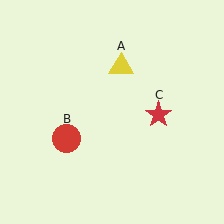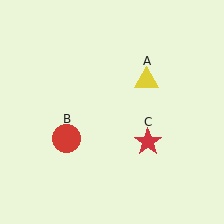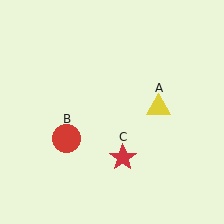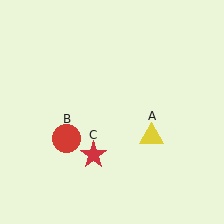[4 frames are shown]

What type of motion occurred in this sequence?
The yellow triangle (object A), red star (object C) rotated clockwise around the center of the scene.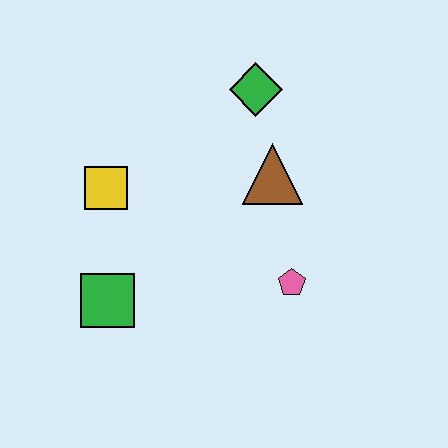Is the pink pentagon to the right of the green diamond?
Yes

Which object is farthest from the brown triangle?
The green square is farthest from the brown triangle.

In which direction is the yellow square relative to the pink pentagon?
The yellow square is to the left of the pink pentagon.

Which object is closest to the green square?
The yellow square is closest to the green square.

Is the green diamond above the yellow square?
Yes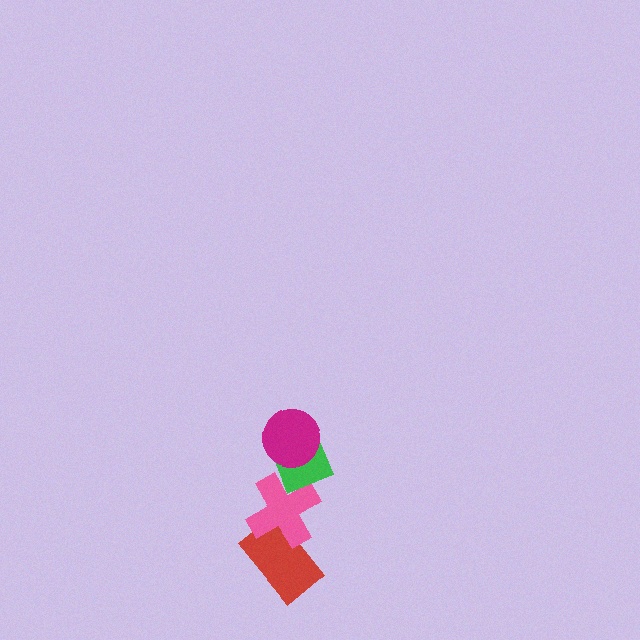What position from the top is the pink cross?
The pink cross is 3rd from the top.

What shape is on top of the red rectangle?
The pink cross is on top of the red rectangle.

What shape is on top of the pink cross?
The green diamond is on top of the pink cross.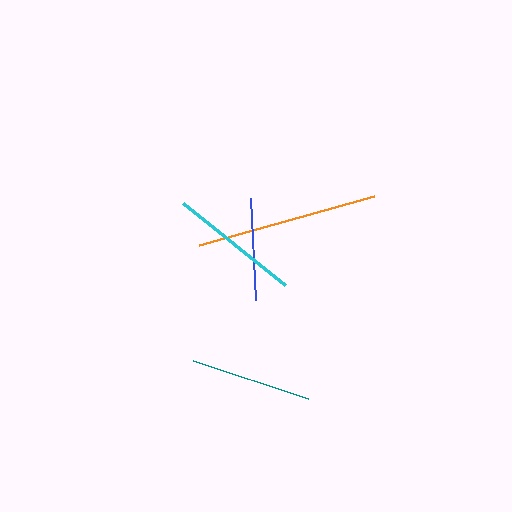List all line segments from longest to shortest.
From longest to shortest: orange, cyan, teal, blue.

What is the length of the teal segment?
The teal segment is approximately 120 pixels long.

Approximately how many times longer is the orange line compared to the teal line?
The orange line is approximately 1.5 times the length of the teal line.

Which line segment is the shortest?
The blue line is the shortest at approximately 102 pixels.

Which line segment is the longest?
The orange line is the longest at approximately 181 pixels.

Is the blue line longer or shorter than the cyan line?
The cyan line is longer than the blue line.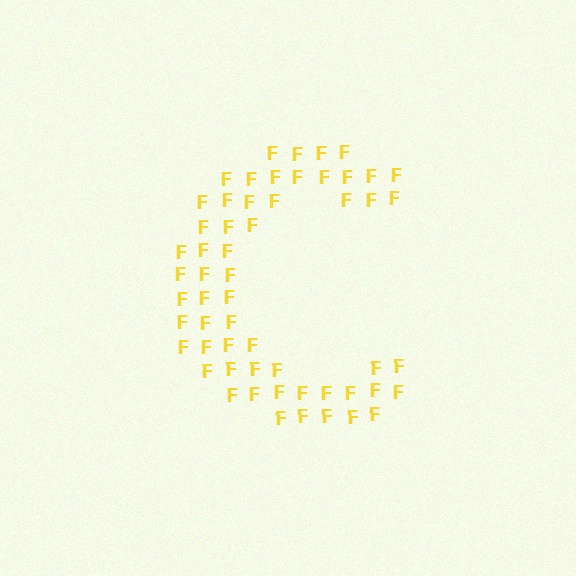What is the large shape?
The large shape is the letter C.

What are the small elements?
The small elements are letter F's.